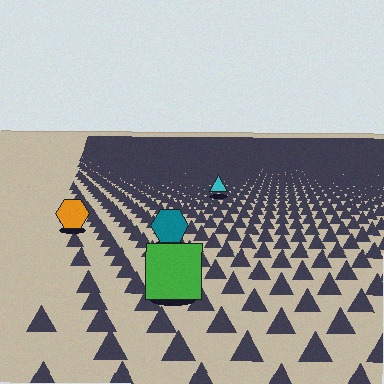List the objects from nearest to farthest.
From nearest to farthest: the green square, the teal hexagon, the orange hexagon, the cyan triangle.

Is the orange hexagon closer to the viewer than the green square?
No. The green square is closer — you can tell from the texture gradient: the ground texture is coarser near it.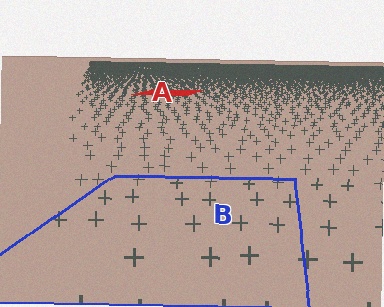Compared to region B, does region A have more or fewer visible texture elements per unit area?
Region A has more texture elements per unit area — they are packed more densely because it is farther away.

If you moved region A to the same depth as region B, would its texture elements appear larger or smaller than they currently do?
They would appear larger. At a closer depth, the same texture elements are projected at a bigger on-screen size.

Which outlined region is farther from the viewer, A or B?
Region A is farther from the viewer — the texture elements inside it appear smaller and more densely packed.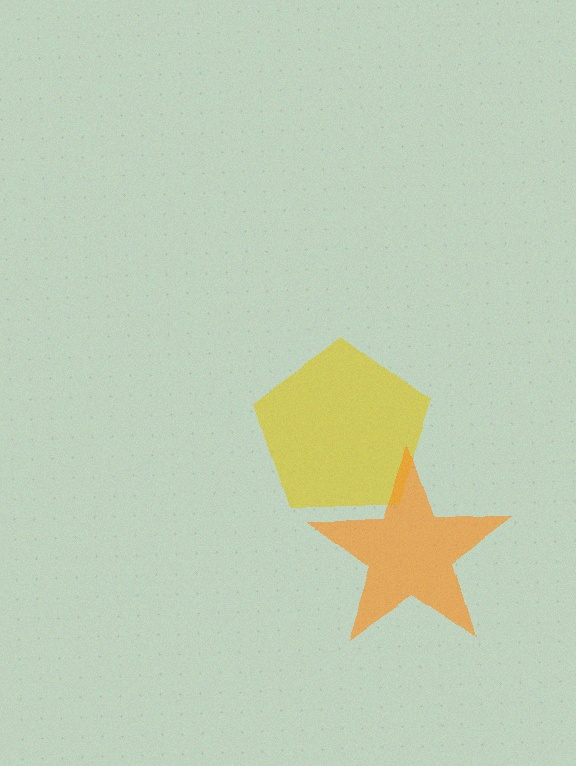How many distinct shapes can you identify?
There are 2 distinct shapes: a yellow pentagon, an orange star.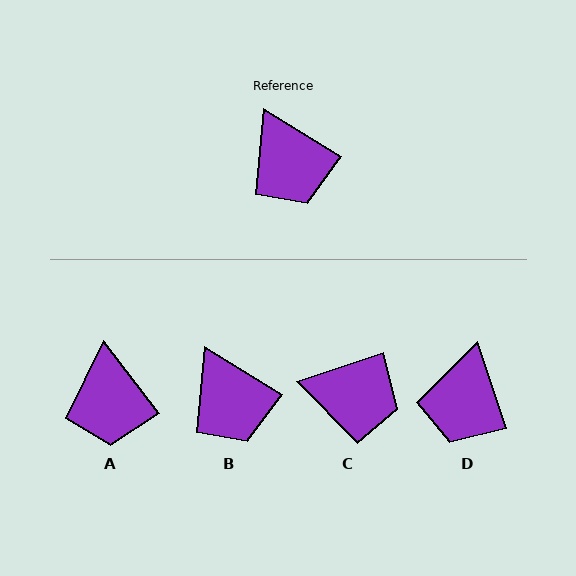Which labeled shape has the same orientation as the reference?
B.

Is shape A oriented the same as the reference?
No, it is off by about 21 degrees.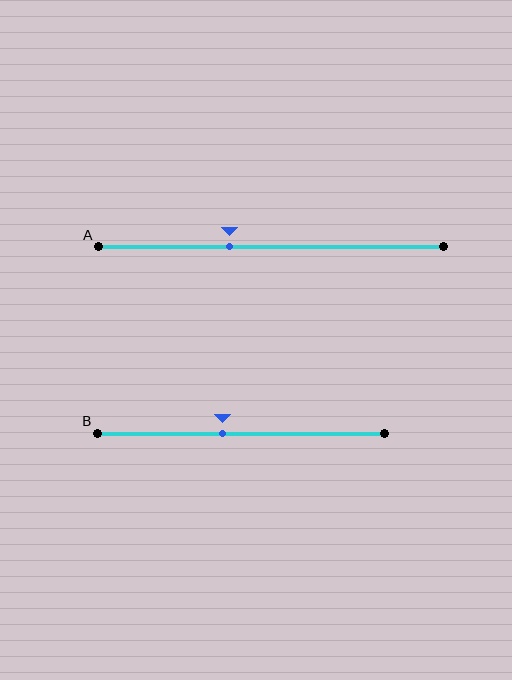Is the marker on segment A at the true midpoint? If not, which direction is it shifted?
No, the marker on segment A is shifted to the left by about 12% of the segment length.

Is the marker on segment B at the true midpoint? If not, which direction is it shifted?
No, the marker on segment B is shifted to the left by about 6% of the segment length.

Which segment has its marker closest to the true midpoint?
Segment B has its marker closest to the true midpoint.